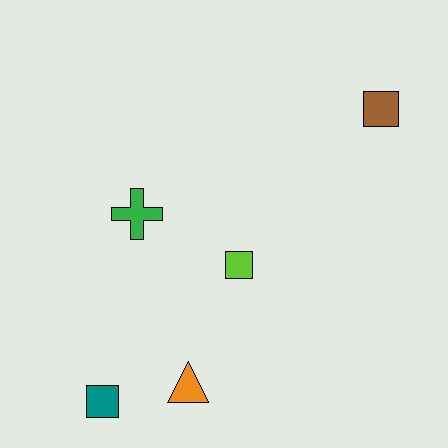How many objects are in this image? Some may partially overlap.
There are 5 objects.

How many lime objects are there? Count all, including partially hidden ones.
There is 1 lime object.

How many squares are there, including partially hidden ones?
There are 3 squares.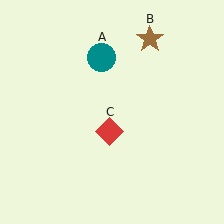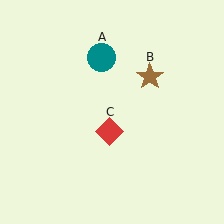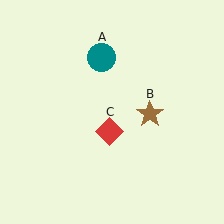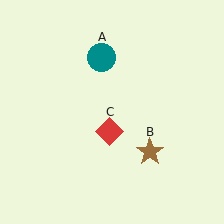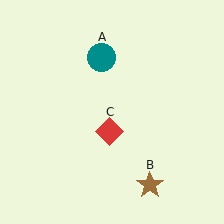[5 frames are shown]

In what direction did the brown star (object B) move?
The brown star (object B) moved down.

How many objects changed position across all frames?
1 object changed position: brown star (object B).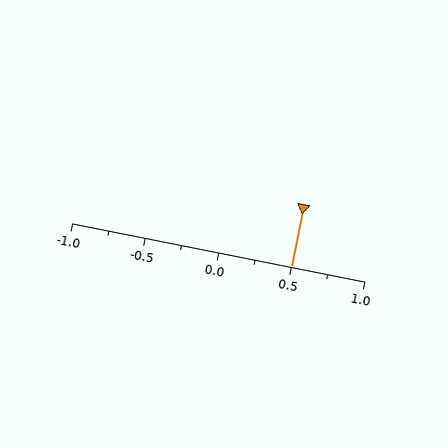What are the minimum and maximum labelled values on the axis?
The axis runs from -1.0 to 1.0.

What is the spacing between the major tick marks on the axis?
The major ticks are spaced 0.5 apart.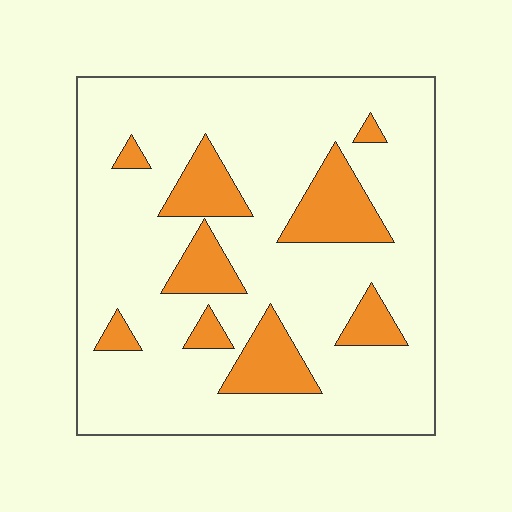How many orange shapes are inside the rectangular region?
9.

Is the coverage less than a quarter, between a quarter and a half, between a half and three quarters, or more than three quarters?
Less than a quarter.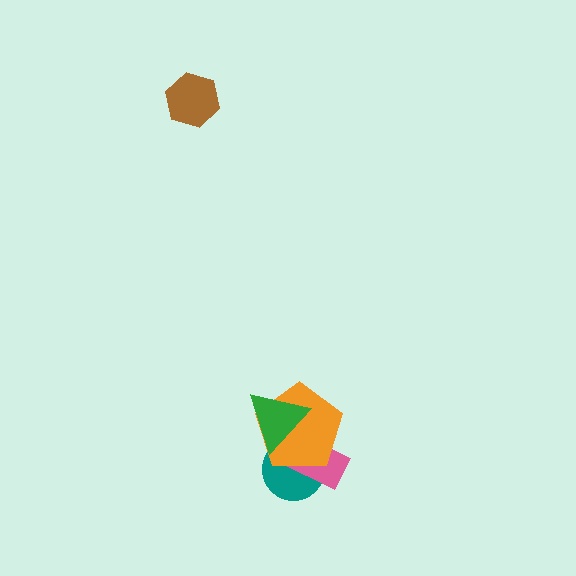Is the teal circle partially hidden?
Yes, it is partially covered by another shape.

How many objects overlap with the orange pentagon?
3 objects overlap with the orange pentagon.